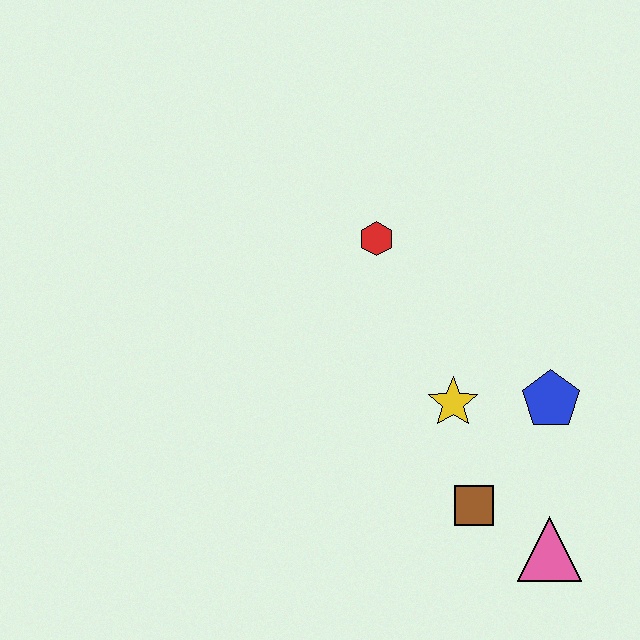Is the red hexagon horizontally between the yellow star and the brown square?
No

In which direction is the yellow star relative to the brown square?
The yellow star is above the brown square.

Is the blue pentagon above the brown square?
Yes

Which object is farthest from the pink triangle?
The red hexagon is farthest from the pink triangle.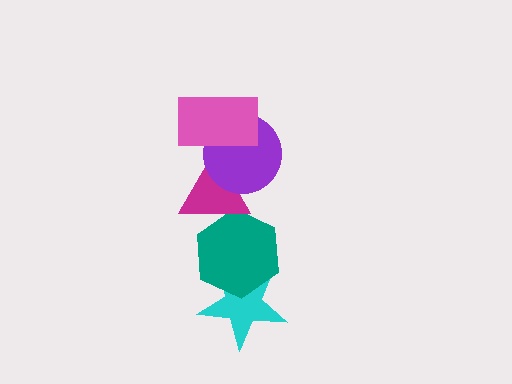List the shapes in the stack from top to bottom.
From top to bottom: the pink rectangle, the purple circle, the magenta triangle, the teal hexagon, the cyan star.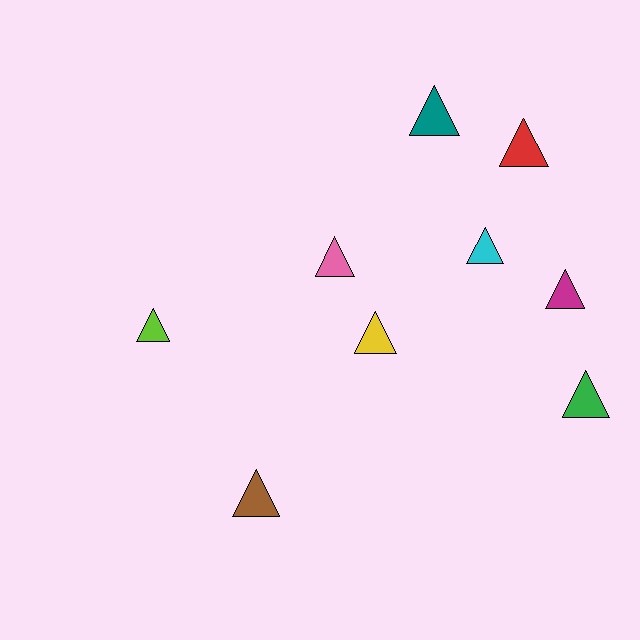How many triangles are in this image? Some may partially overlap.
There are 9 triangles.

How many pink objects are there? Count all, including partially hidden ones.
There is 1 pink object.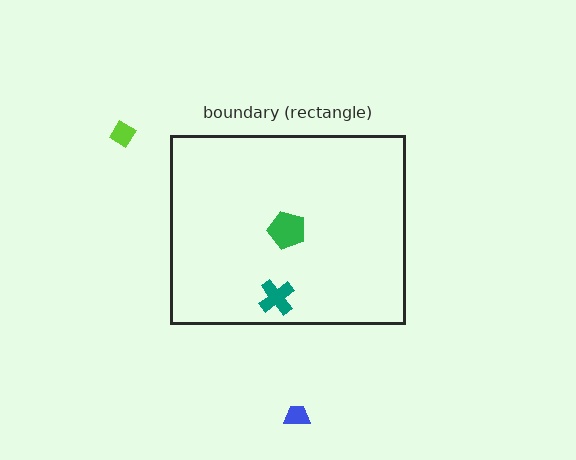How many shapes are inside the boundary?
2 inside, 2 outside.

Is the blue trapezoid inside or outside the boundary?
Outside.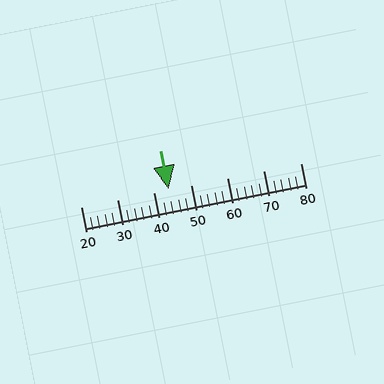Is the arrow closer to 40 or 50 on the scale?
The arrow is closer to 40.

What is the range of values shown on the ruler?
The ruler shows values from 20 to 80.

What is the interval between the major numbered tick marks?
The major tick marks are spaced 10 units apart.